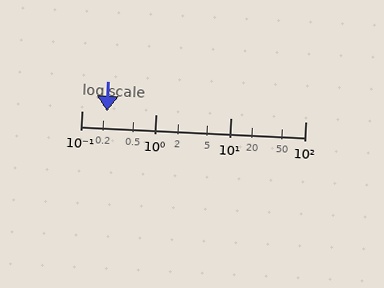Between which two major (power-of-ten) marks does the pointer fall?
The pointer is between 0.1 and 1.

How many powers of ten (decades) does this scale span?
The scale spans 3 decades, from 0.1 to 100.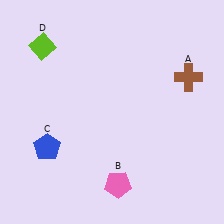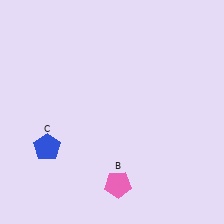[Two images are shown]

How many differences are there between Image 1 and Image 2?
There are 2 differences between the two images.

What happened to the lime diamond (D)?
The lime diamond (D) was removed in Image 2. It was in the top-left area of Image 1.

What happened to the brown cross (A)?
The brown cross (A) was removed in Image 2. It was in the top-right area of Image 1.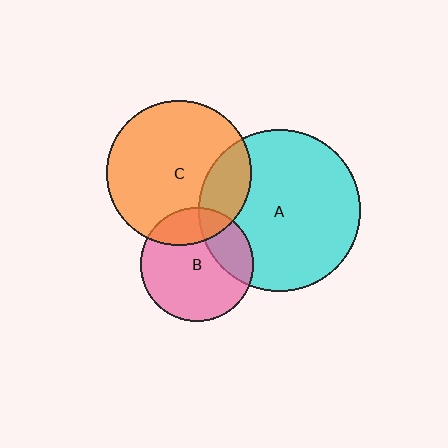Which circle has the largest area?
Circle A (cyan).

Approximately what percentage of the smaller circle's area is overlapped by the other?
Approximately 25%.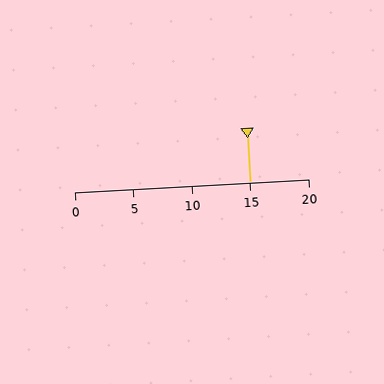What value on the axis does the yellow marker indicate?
The marker indicates approximately 15.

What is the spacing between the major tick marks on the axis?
The major ticks are spaced 5 apart.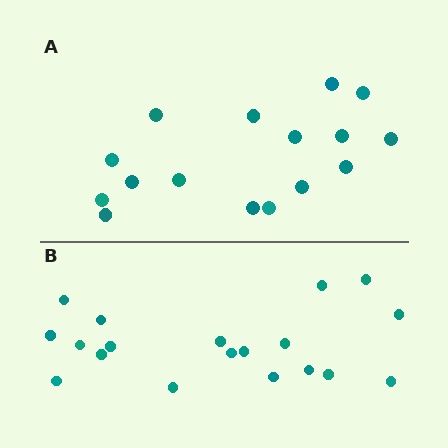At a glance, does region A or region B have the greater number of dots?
Region B (the bottom region) has more dots.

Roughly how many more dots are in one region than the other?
Region B has just a few more — roughly 2 or 3 more dots than region A.